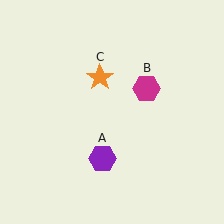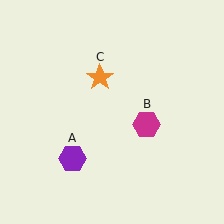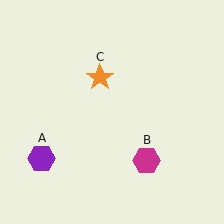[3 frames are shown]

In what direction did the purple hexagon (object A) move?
The purple hexagon (object A) moved left.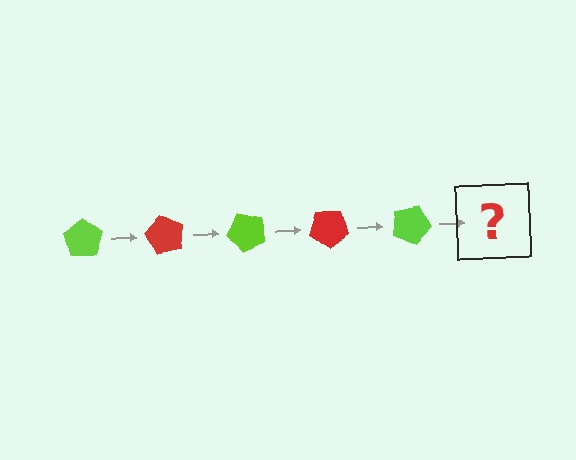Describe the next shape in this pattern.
It should be a red pentagon, rotated 300 degrees from the start.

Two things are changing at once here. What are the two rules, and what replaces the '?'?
The two rules are that it rotates 60 degrees each step and the color cycles through lime and red. The '?' should be a red pentagon, rotated 300 degrees from the start.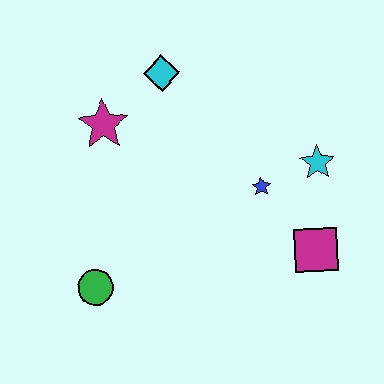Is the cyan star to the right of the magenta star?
Yes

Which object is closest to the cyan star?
The blue star is closest to the cyan star.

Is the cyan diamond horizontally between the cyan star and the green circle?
Yes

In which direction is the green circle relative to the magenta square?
The green circle is to the left of the magenta square.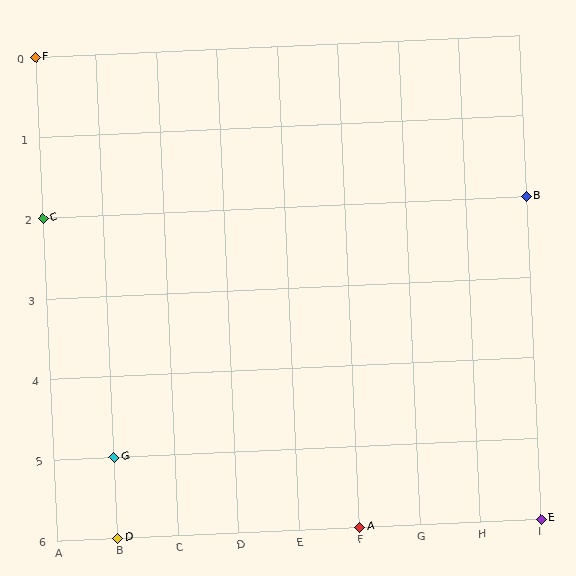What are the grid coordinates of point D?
Point D is at grid coordinates (B, 6).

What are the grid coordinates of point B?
Point B is at grid coordinates (I, 2).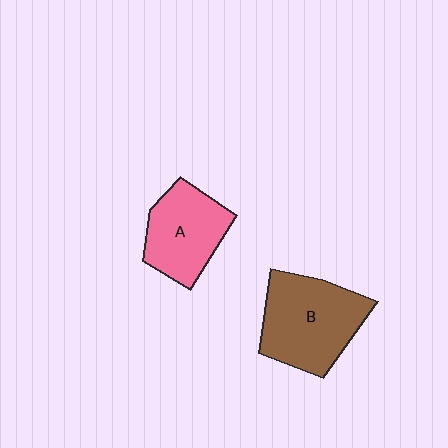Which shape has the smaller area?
Shape A (pink).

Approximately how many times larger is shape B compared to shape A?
Approximately 1.3 times.